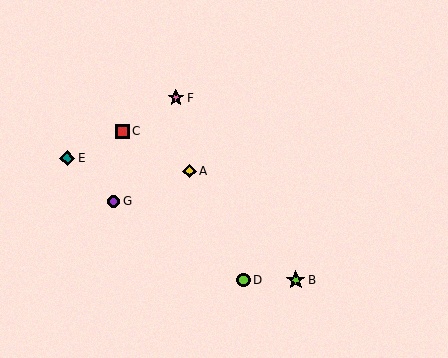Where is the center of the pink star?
The center of the pink star is at (176, 98).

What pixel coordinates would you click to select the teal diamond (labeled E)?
Click at (67, 158) to select the teal diamond E.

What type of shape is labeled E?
Shape E is a teal diamond.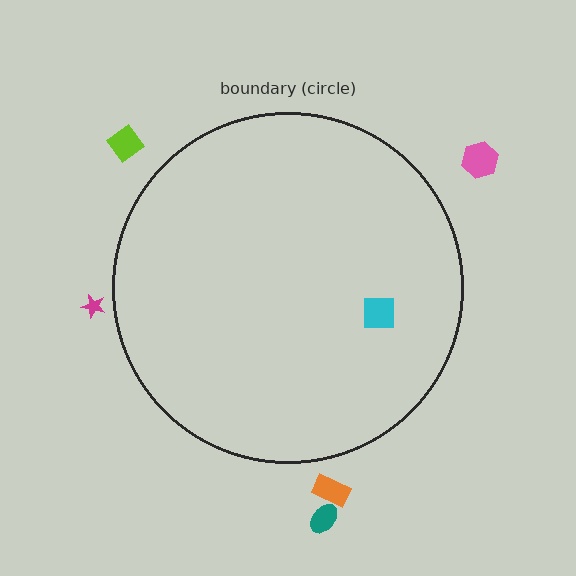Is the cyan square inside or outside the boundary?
Inside.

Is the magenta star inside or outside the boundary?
Outside.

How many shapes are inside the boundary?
1 inside, 5 outside.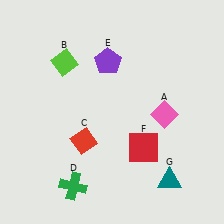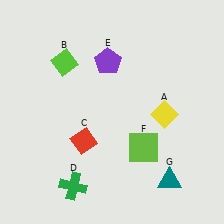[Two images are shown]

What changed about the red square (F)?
In Image 1, F is red. In Image 2, it changed to lime.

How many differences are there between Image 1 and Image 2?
There are 2 differences between the two images.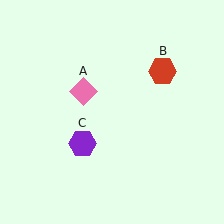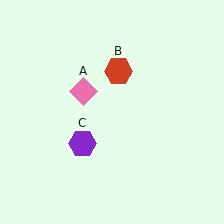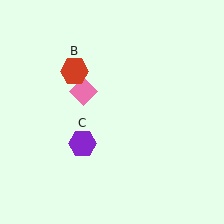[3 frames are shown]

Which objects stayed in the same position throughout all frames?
Pink diamond (object A) and purple hexagon (object C) remained stationary.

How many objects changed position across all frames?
1 object changed position: red hexagon (object B).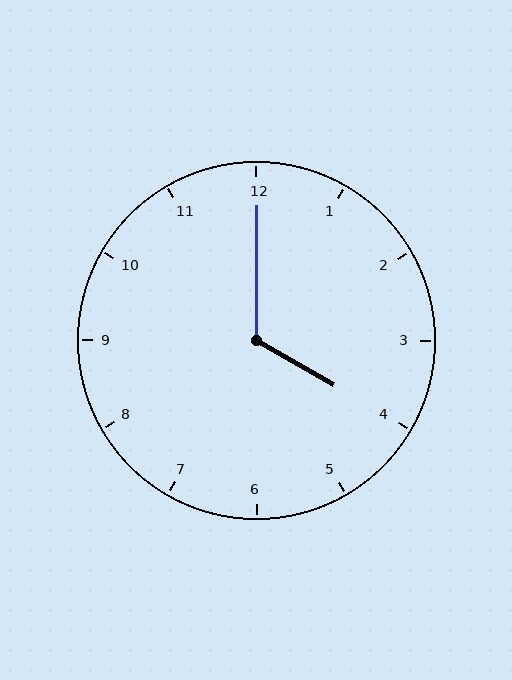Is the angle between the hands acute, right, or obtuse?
It is obtuse.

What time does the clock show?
4:00.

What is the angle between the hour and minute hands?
Approximately 120 degrees.